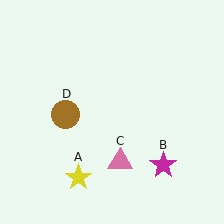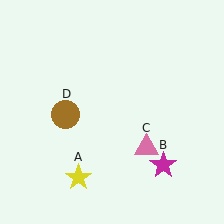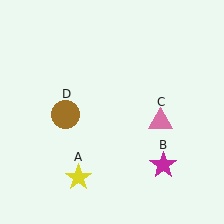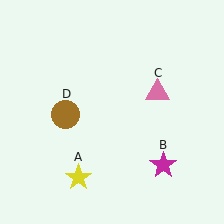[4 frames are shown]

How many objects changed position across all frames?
1 object changed position: pink triangle (object C).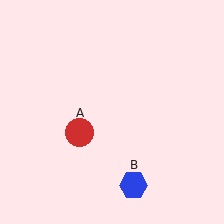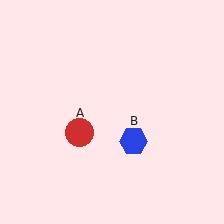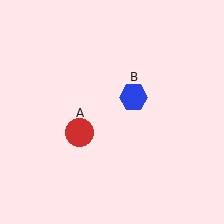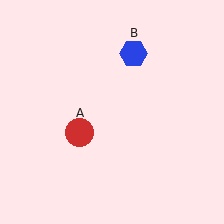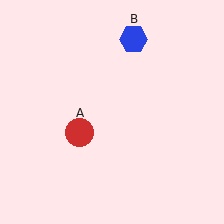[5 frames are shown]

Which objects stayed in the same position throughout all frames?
Red circle (object A) remained stationary.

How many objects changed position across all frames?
1 object changed position: blue hexagon (object B).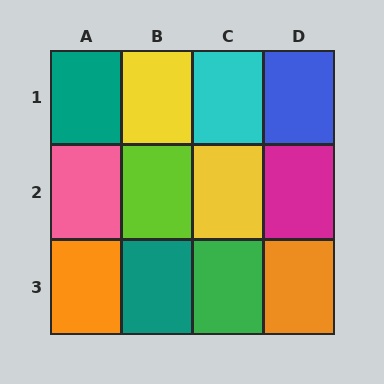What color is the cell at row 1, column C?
Cyan.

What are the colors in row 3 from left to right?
Orange, teal, green, orange.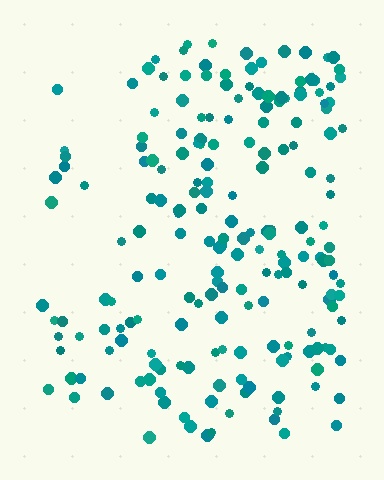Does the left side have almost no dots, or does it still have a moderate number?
Still a moderate number, just noticeably fewer than the right.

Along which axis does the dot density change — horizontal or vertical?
Horizontal.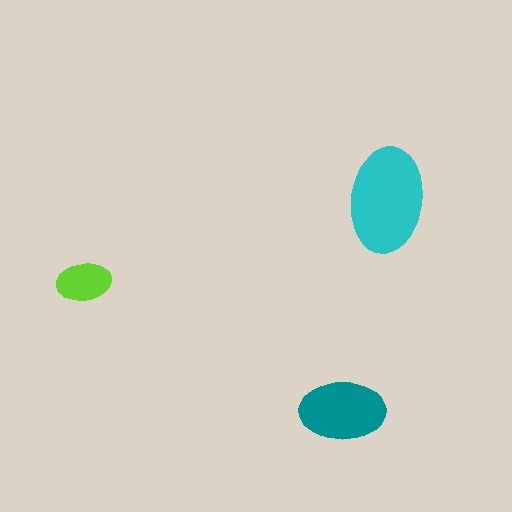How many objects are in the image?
There are 3 objects in the image.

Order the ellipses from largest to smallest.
the cyan one, the teal one, the lime one.